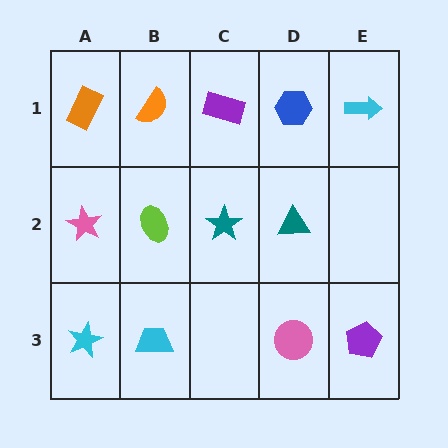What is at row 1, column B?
An orange semicircle.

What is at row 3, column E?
A purple pentagon.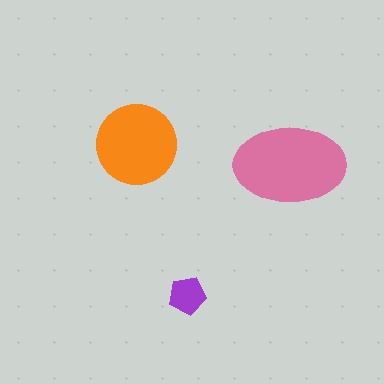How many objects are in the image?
There are 3 objects in the image.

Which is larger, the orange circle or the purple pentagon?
The orange circle.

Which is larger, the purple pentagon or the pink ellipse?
The pink ellipse.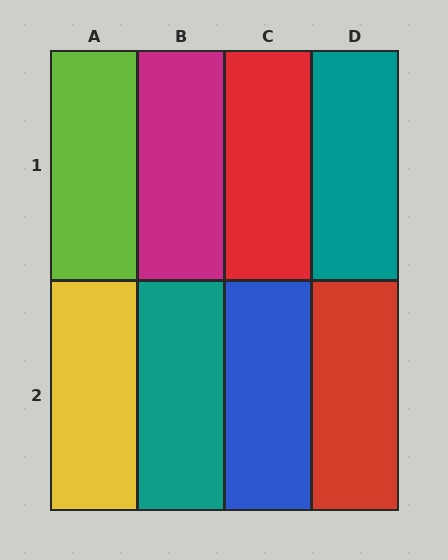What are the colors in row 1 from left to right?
Lime, magenta, red, teal.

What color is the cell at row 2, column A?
Yellow.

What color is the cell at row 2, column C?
Blue.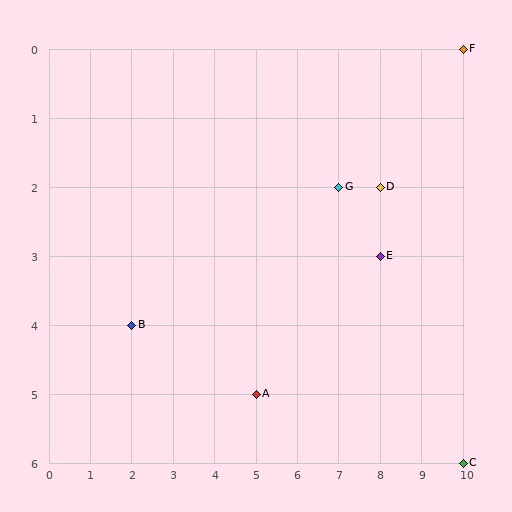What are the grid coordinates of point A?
Point A is at grid coordinates (5, 5).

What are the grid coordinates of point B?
Point B is at grid coordinates (2, 4).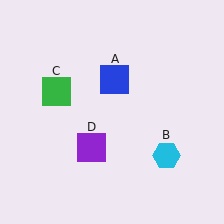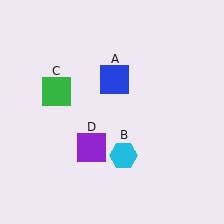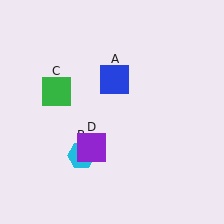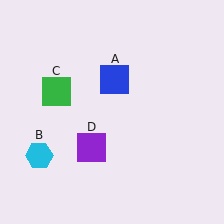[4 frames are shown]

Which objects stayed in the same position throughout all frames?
Blue square (object A) and green square (object C) and purple square (object D) remained stationary.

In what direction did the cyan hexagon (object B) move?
The cyan hexagon (object B) moved left.